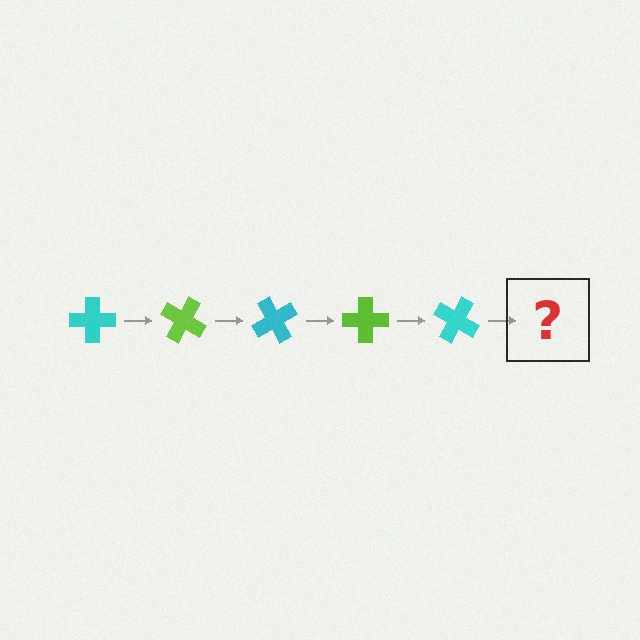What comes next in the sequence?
The next element should be a lime cross, rotated 150 degrees from the start.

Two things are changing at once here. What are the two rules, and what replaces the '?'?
The two rules are that it rotates 30 degrees each step and the color cycles through cyan and lime. The '?' should be a lime cross, rotated 150 degrees from the start.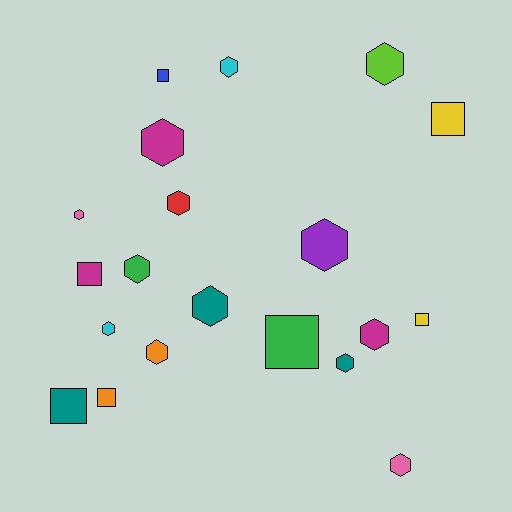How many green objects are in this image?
There are 2 green objects.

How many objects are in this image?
There are 20 objects.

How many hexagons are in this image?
There are 13 hexagons.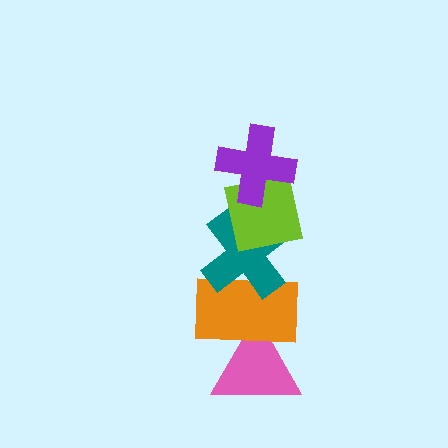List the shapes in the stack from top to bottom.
From top to bottom: the purple cross, the lime square, the teal cross, the orange rectangle, the pink triangle.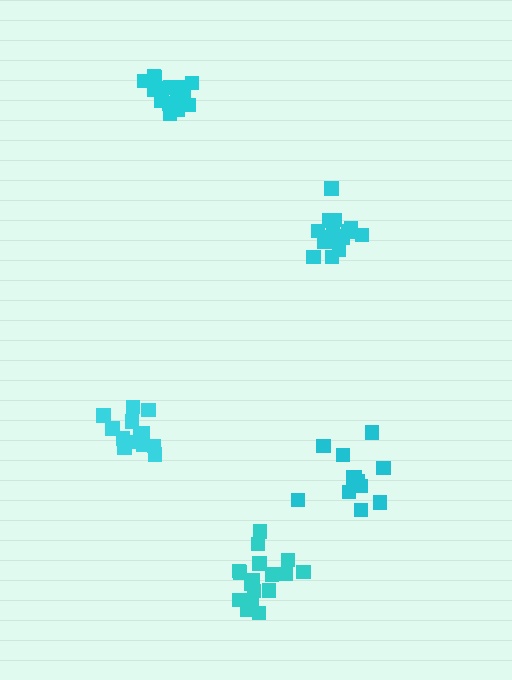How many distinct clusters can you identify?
There are 5 distinct clusters.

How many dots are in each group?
Group 1: 15 dots, Group 2: 13 dots, Group 3: 14 dots, Group 4: 17 dots, Group 5: 18 dots (77 total).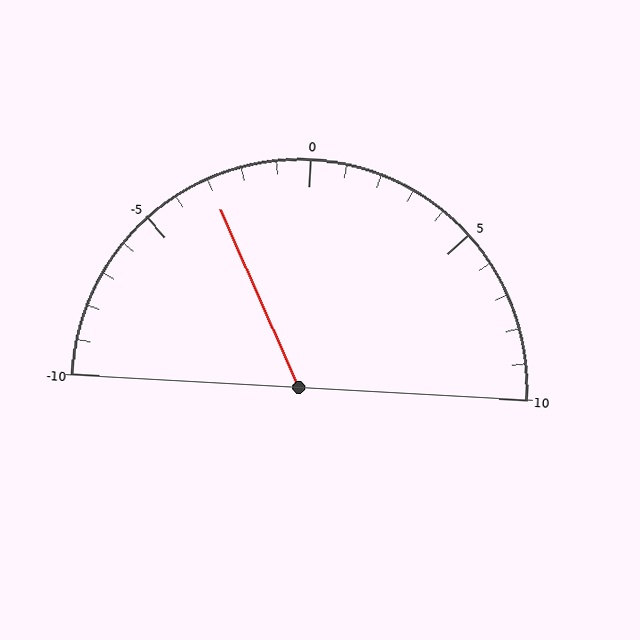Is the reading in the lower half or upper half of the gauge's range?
The reading is in the lower half of the range (-10 to 10).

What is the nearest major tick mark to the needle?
The nearest major tick mark is -5.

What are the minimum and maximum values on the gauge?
The gauge ranges from -10 to 10.